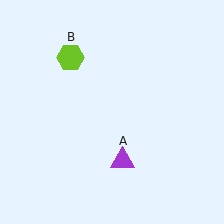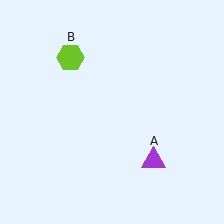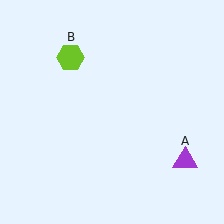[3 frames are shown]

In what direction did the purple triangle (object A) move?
The purple triangle (object A) moved right.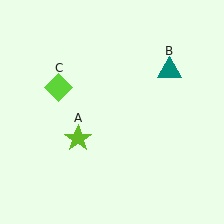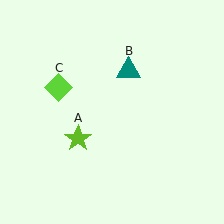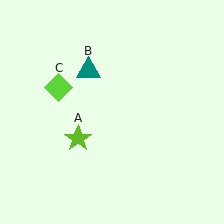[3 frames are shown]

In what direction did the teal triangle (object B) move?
The teal triangle (object B) moved left.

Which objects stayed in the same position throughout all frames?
Lime star (object A) and lime diamond (object C) remained stationary.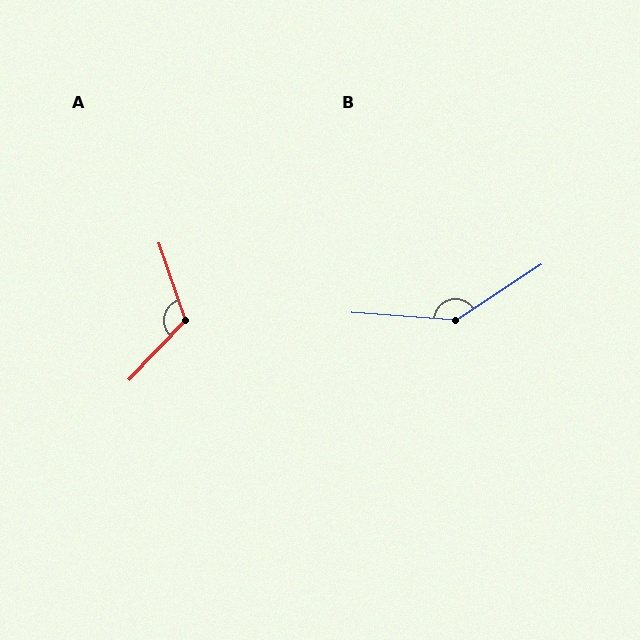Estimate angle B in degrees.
Approximately 143 degrees.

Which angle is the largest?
B, at approximately 143 degrees.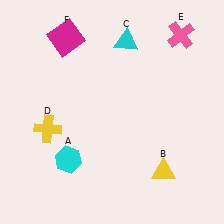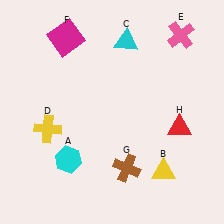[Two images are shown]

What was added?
A brown cross (G), a red triangle (H) were added in Image 2.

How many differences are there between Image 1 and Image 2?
There are 2 differences between the two images.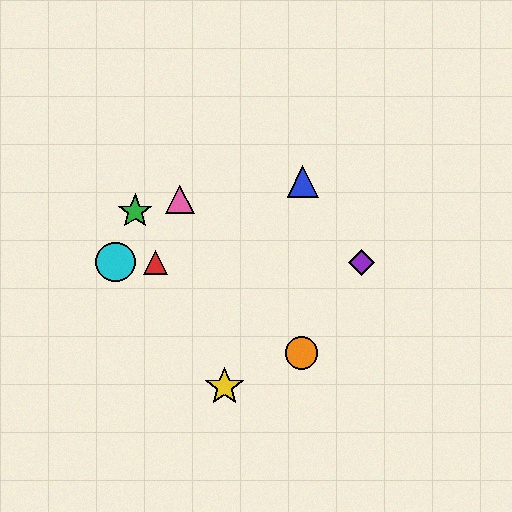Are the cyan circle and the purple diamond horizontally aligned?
Yes, both are at y≈262.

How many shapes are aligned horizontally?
3 shapes (the red triangle, the purple diamond, the cyan circle) are aligned horizontally.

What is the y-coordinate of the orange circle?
The orange circle is at y≈353.